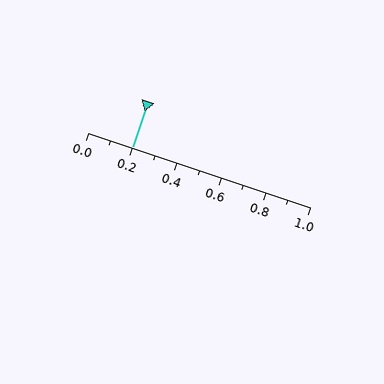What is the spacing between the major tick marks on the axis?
The major ticks are spaced 0.2 apart.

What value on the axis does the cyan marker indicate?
The marker indicates approximately 0.2.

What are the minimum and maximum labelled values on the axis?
The axis runs from 0.0 to 1.0.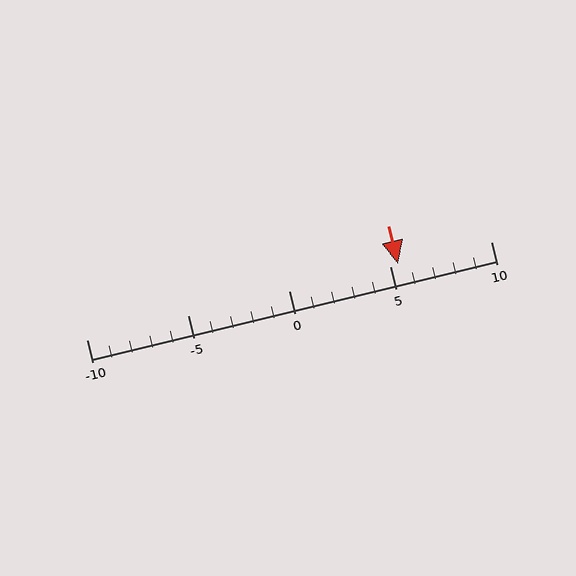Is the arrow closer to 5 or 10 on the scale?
The arrow is closer to 5.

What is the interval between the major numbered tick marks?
The major tick marks are spaced 5 units apart.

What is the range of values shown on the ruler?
The ruler shows values from -10 to 10.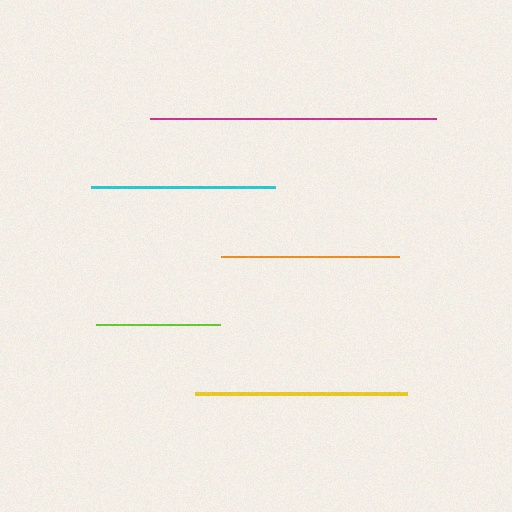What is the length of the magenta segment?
The magenta segment is approximately 286 pixels long.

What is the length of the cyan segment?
The cyan segment is approximately 185 pixels long.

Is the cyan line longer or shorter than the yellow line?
The yellow line is longer than the cyan line.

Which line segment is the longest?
The magenta line is the longest at approximately 286 pixels.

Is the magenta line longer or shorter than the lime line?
The magenta line is longer than the lime line.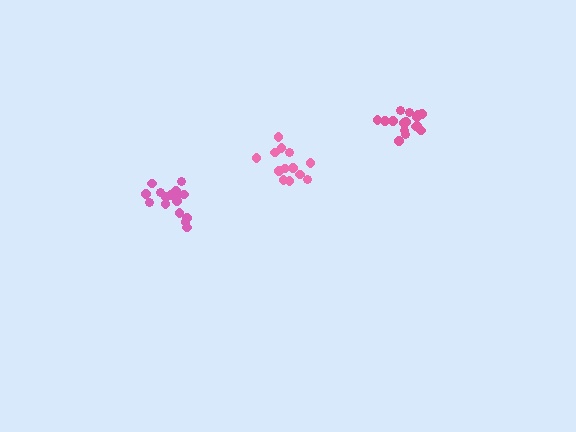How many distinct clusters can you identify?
There are 3 distinct clusters.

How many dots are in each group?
Group 1: 13 dots, Group 2: 16 dots, Group 3: 16 dots (45 total).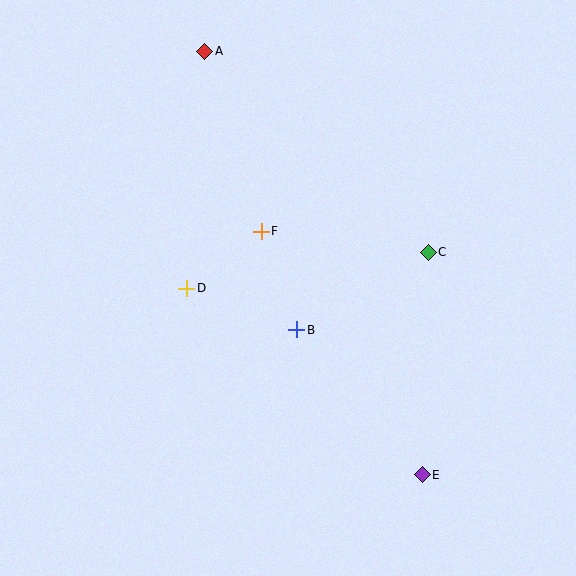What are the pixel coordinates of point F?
Point F is at (261, 231).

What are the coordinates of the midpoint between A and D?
The midpoint between A and D is at (196, 170).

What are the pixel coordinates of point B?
Point B is at (297, 330).